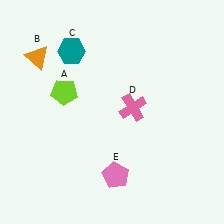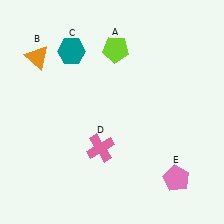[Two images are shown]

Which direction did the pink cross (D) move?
The pink cross (D) moved down.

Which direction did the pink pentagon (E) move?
The pink pentagon (E) moved right.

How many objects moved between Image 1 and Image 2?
3 objects moved between the two images.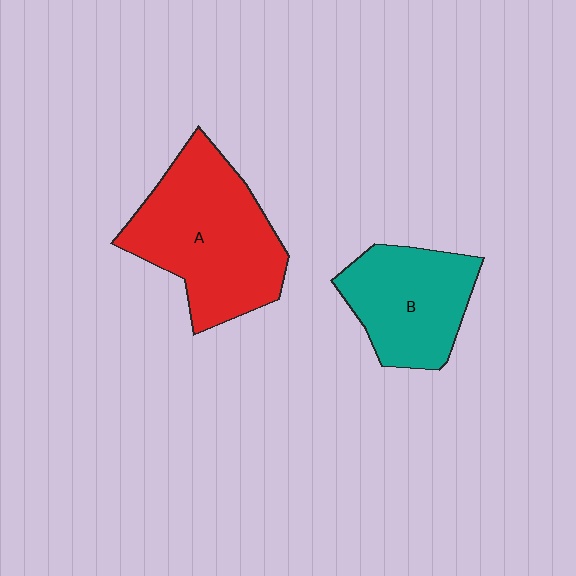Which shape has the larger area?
Shape A (red).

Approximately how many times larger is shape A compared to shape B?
Approximately 1.5 times.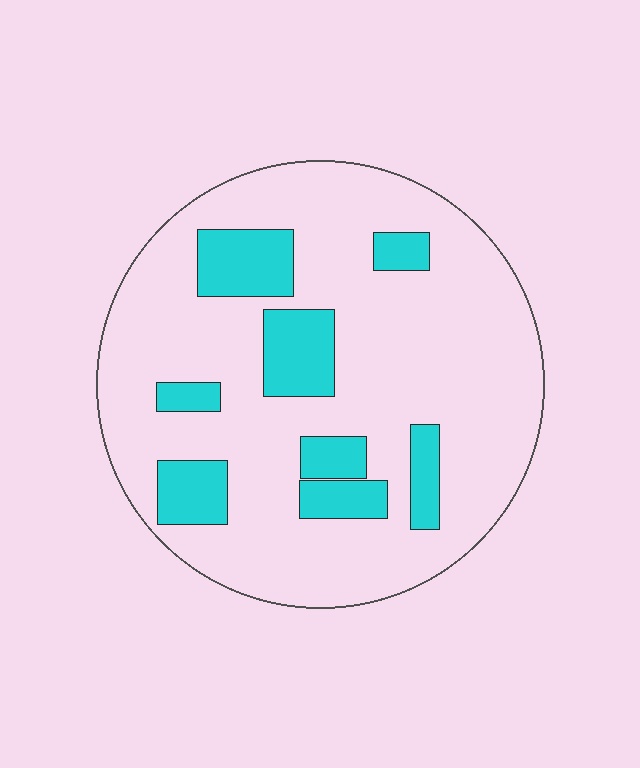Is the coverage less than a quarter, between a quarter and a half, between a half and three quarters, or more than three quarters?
Less than a quarter.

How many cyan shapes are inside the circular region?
8.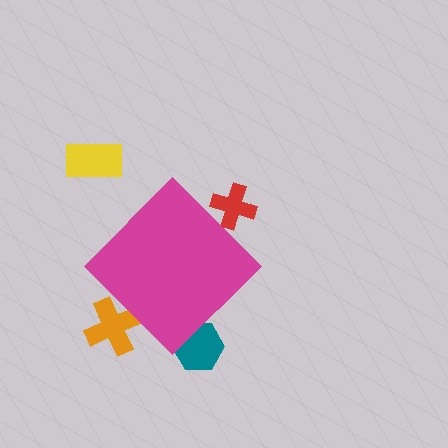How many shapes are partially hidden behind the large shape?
3 shapes are partially hidden.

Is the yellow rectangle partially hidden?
No, the yellow rectangle is fully visible.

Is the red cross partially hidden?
Yes, the red cross is partially hidden behind the magenta diamond.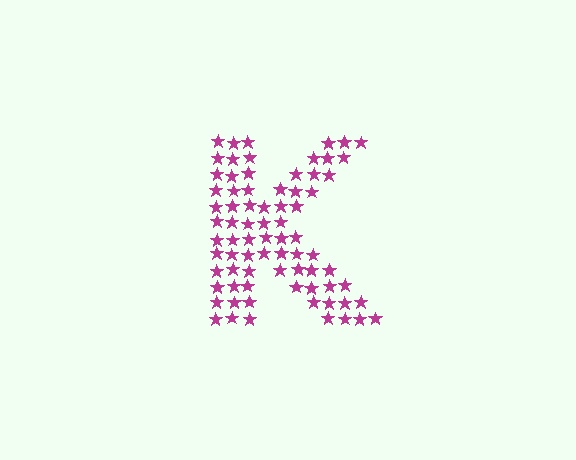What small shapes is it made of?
It is made of small stars.